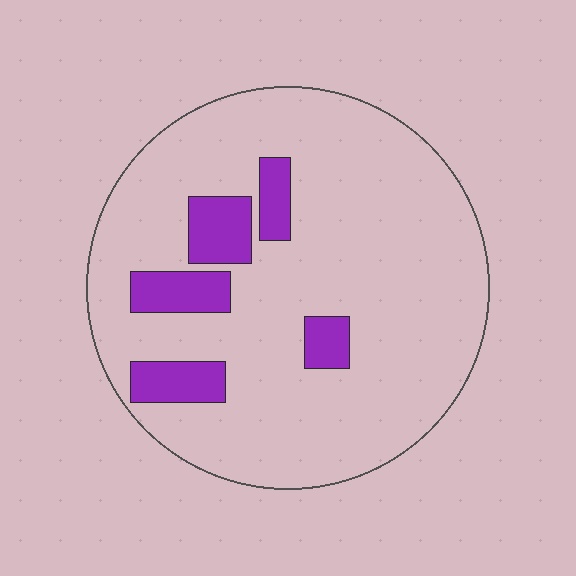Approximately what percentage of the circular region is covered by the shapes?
Approximately 15%.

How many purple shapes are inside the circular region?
5.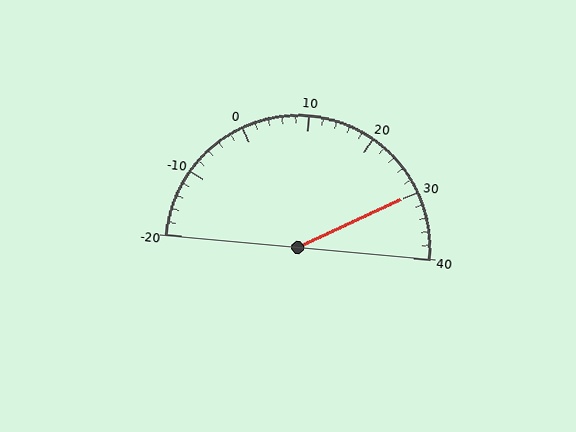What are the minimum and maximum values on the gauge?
The gauge ranges from -20 to 40.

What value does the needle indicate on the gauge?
The needle indicates approximately 30.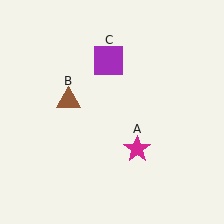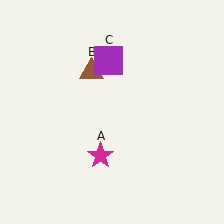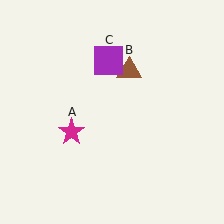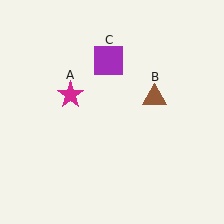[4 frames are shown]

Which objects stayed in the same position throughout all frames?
Purple square (object C) remained stationary.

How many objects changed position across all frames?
2 objects changed position: magenta star (object A), brown triangle (object B).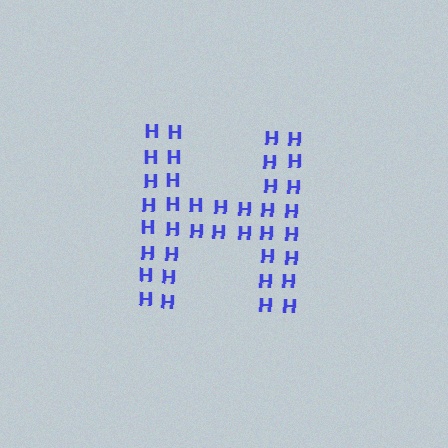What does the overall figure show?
The overall figure shows the letter H.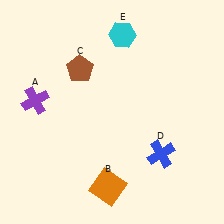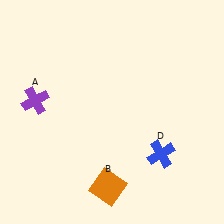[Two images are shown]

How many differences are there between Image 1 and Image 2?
There are 2 differences between the two images.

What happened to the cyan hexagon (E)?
The cyan hexagon (E) was removed in Image 2. It was in the top-right area of Image 1.